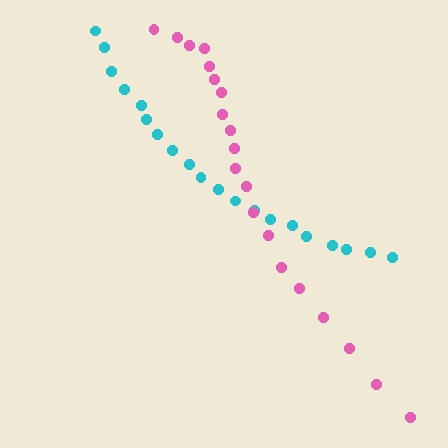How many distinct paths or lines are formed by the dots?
There are 2 distinct paths.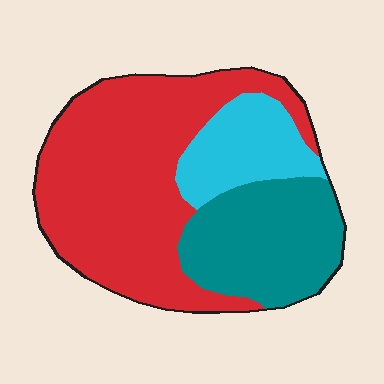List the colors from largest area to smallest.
From largest to smallest: red, teal, cyan.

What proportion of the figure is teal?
Teal takes up about one quarter (1/4) of the figure.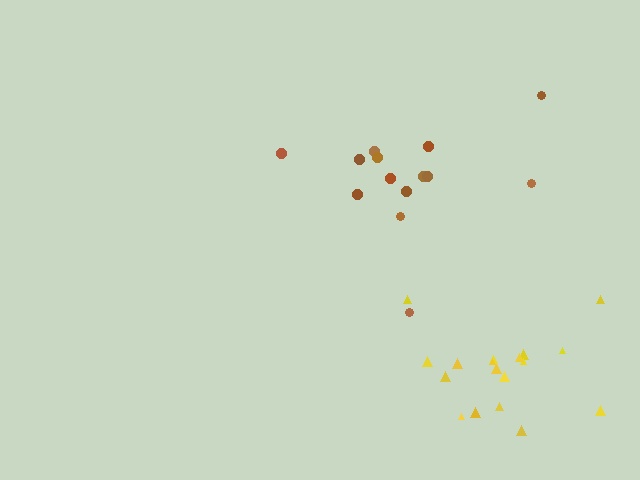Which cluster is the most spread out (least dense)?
Brown.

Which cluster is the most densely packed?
Yellow.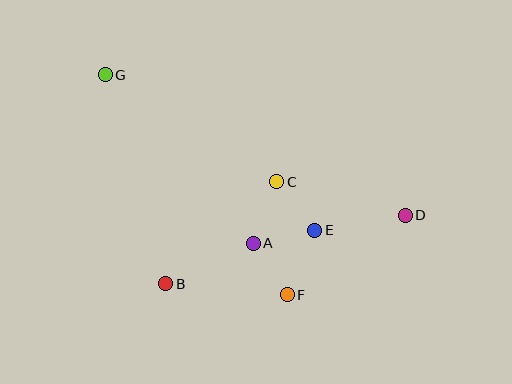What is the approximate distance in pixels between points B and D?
The distance between B and D is approximately 249 pixels.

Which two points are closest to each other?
Points C and E are closest to each other.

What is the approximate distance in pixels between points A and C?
The distance between A and C is approximately 66 pixels.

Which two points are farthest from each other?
Points D and G are farthest from each other.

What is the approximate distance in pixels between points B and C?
The distance between B and C is approximately 151 pixels.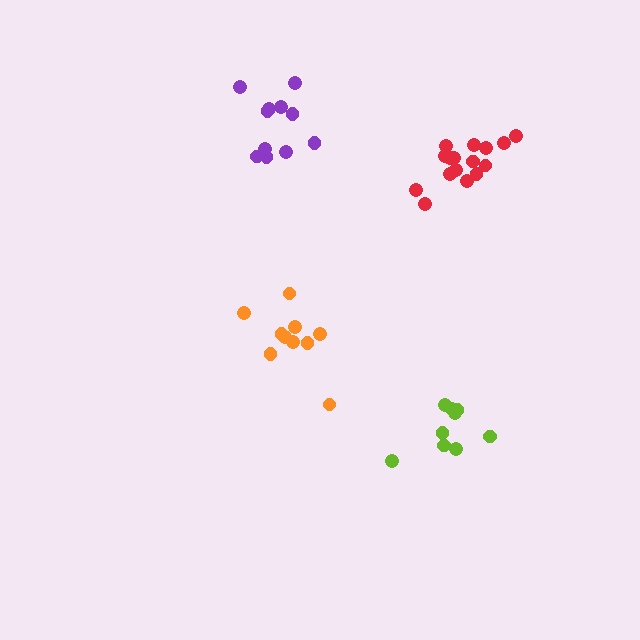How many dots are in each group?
Group 1: 16 dots, Group 2: 10 dots, Group 3: 10 dots, Group 4: 11 dots (47 total).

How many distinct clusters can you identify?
There are 4 distinct clusters.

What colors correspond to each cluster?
The clusters are colored: red, orange, lime, purple.